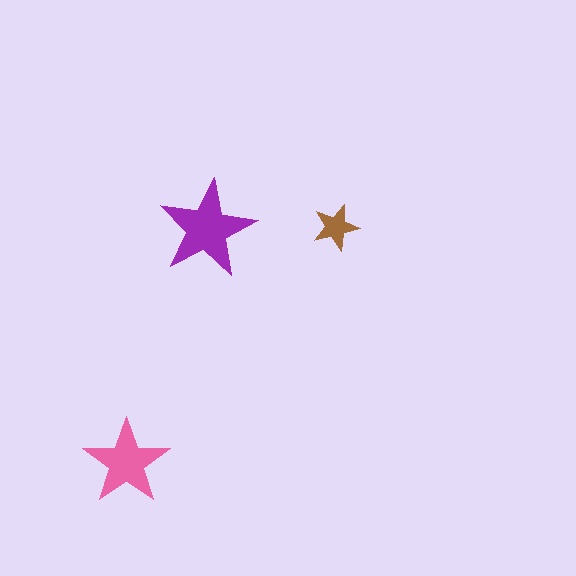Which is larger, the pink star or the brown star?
The pink one.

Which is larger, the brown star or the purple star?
The purple one.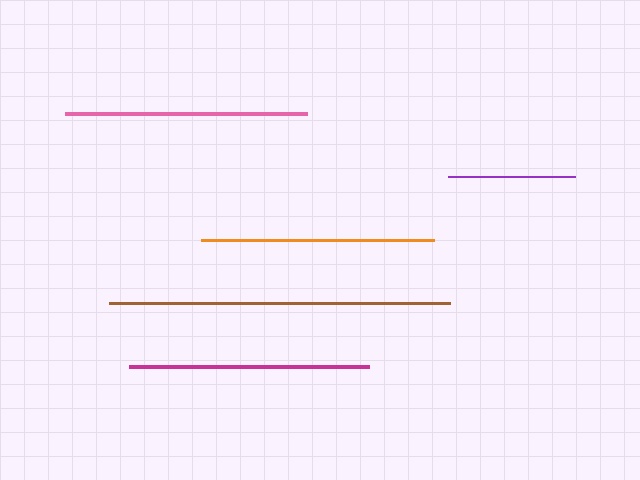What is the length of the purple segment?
The purple segment is approximately 127 pixels long.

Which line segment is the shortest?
The purple line is the shortest at approximately 127 pixels.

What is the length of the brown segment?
The brown segment is approximately 341 pixels long.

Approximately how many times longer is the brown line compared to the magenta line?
The brown line is approximately 1.4 times the length of the magenta line.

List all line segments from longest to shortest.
From longest to shortest: brown, pink, magenta, orange, purple.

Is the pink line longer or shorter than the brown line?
The brown line is longer than the pink line.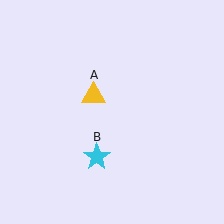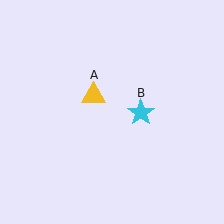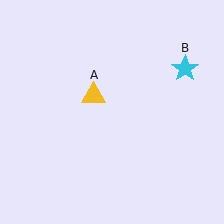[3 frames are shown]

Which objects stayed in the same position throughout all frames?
Yellow triangle (object A) remained stationary.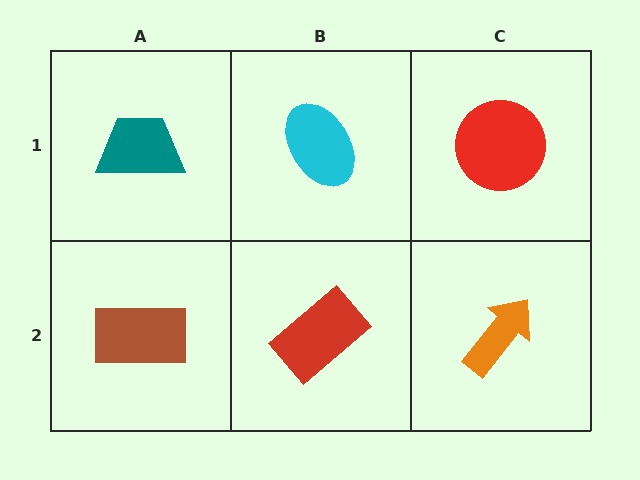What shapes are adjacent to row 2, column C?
A red circle (row 1, column C), a red rectangle (row 2, column B).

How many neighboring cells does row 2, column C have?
2.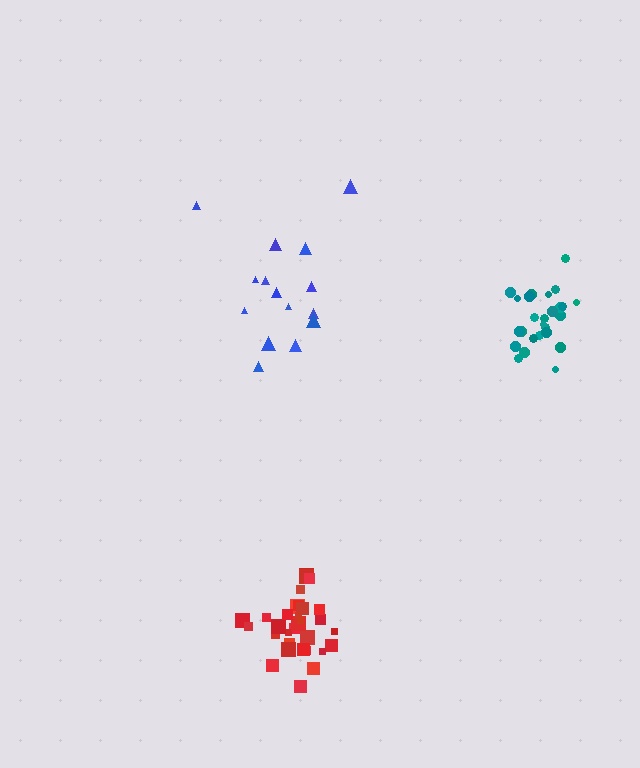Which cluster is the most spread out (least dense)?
Blue.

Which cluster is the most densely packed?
Teal.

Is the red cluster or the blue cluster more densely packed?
Red.